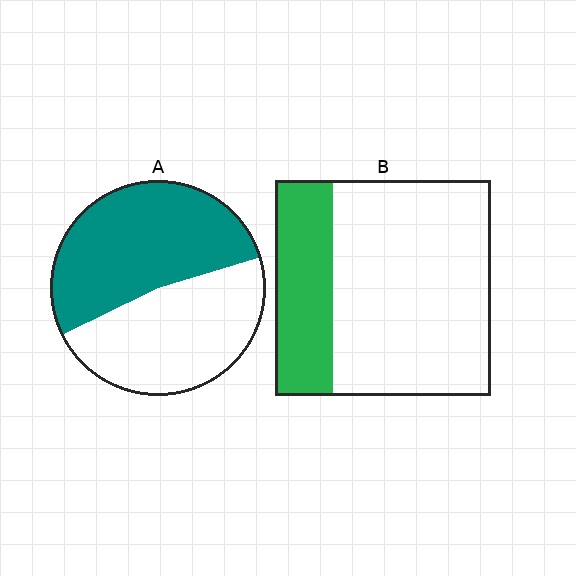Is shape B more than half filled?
No.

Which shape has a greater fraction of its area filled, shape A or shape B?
Shape A.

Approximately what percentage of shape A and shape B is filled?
A is approximately 55% and B is approximately 25%.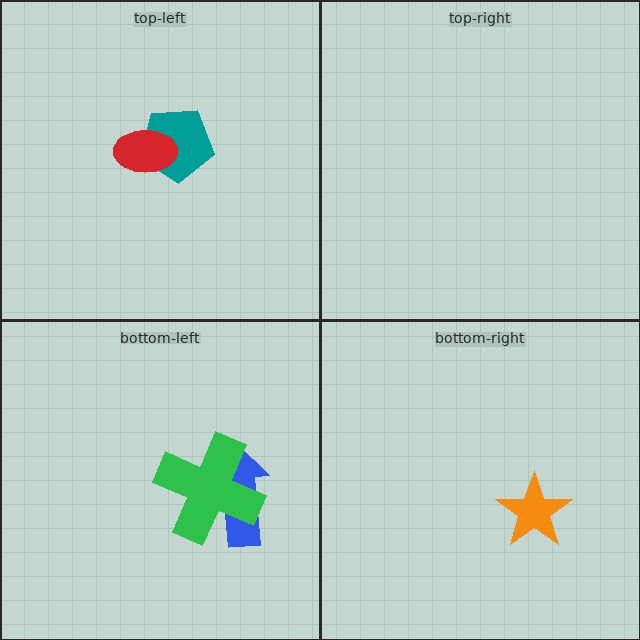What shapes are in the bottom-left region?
The blue arrow, the green cross.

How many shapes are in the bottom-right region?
1.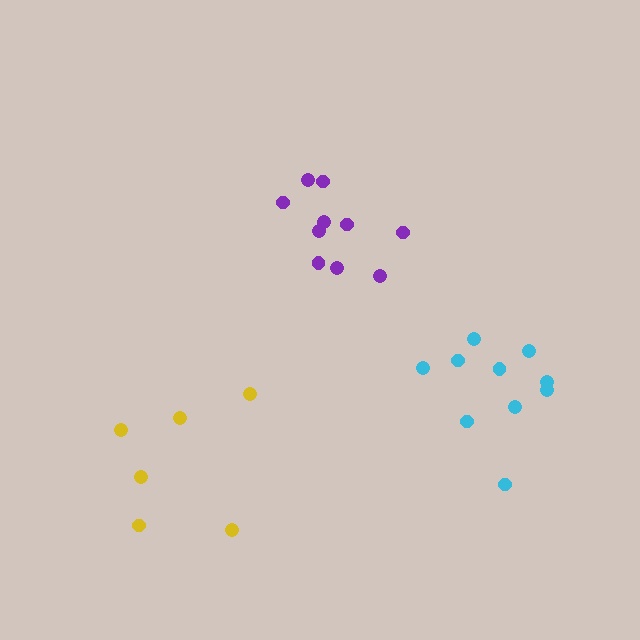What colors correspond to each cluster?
The clusters are colored: purple, yellow, cyan.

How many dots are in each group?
Group 1: 10 dots, Group 2: 6 dots, Group 3: 10 dots (26 total).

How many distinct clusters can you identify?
There are 3 distinct clusters.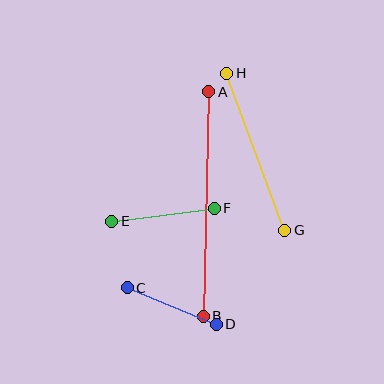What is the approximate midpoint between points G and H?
The midpoint is at approximately (256, 152) pixels.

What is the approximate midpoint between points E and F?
The midpoint is at approximately (163, 215) pixels.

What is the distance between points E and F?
The distance is approximately 103 pixels.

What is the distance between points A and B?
The distance is approximately 225 pixels.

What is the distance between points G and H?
The distance is approximately 167 pixels.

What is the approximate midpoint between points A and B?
The midpoint is at approximately (206, 204) pixels.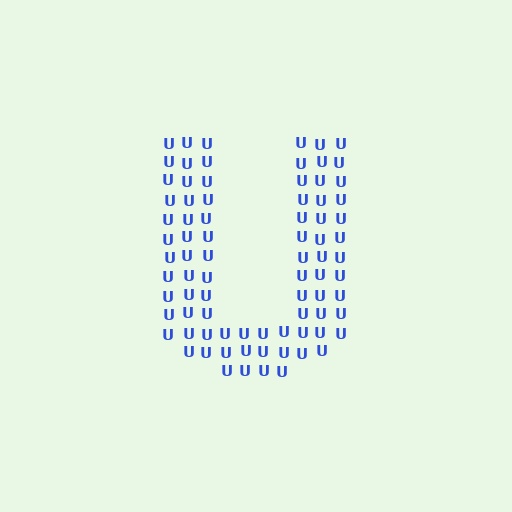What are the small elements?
The small elements are letter U's.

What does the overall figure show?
The overall figure shows the letter U.